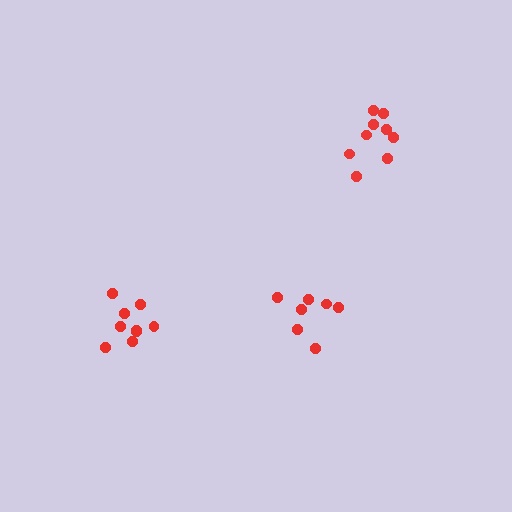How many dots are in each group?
Group 1: 7 dots, Group 2: 9 dots, Group 3: 9 dots (25 total).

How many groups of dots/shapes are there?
There are 3 groups.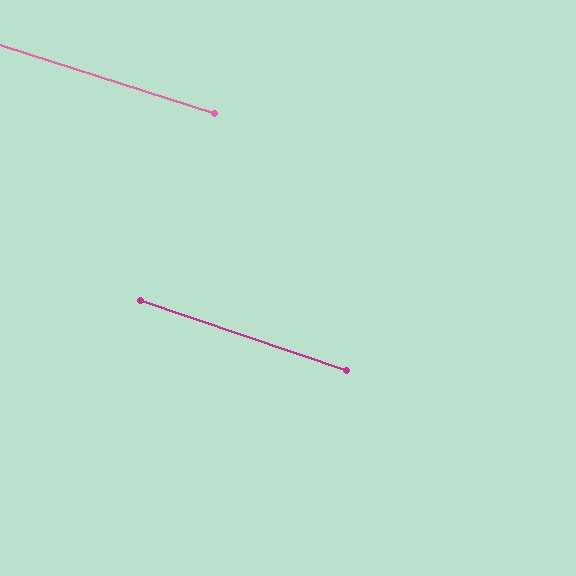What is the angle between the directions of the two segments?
Approximately 1 degree.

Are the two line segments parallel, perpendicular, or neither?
Parallel — their directions differ by only 1.1°.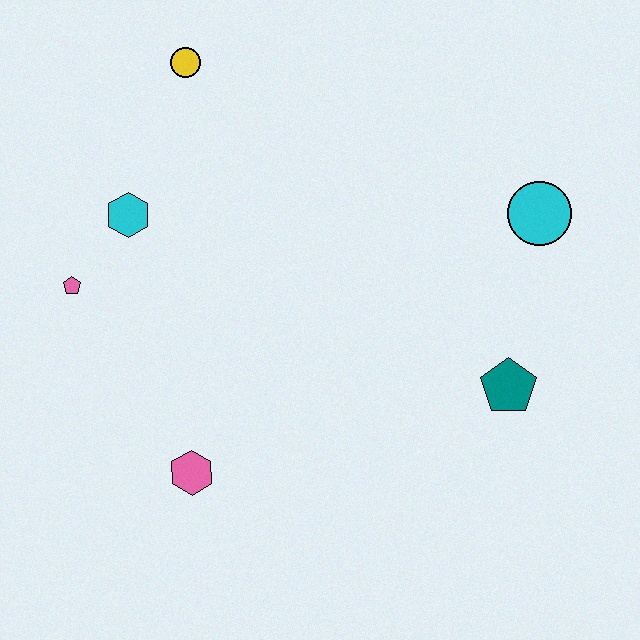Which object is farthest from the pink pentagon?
The cyan circle is farthest from the pink pentagon.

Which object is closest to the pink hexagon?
The pink pentagon is closest to the pink hexagon.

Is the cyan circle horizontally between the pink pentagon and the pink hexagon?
No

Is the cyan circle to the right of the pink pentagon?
Yes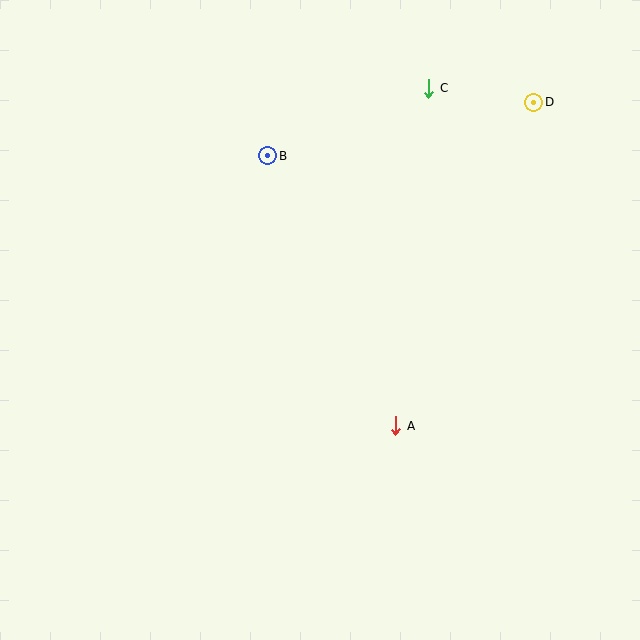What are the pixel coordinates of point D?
Point D is at (534, 102).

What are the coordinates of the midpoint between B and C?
The midpoint between B and C is at (348, 122).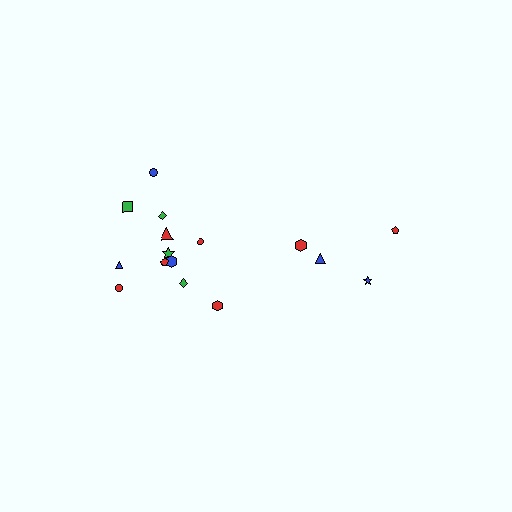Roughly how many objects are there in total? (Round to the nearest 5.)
Roughly 15 objects in total.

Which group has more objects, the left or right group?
The left group.